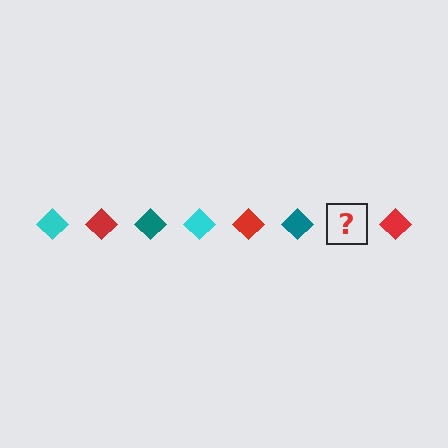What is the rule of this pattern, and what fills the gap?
The rule is that the pattern cycles through cyan, red, teal diamonds. The gap should be filled with a cyan diamond.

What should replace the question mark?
The question mark should be replaced with a cyan diamond.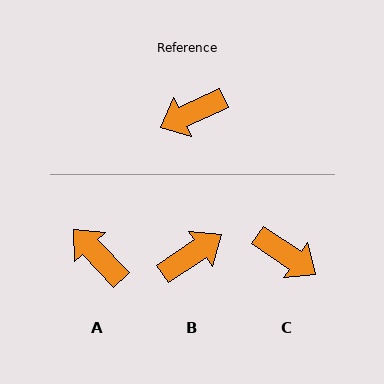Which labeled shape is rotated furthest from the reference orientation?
B, about 171 degrees away.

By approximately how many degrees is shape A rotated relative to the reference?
Approximately 71 degrees clockwise.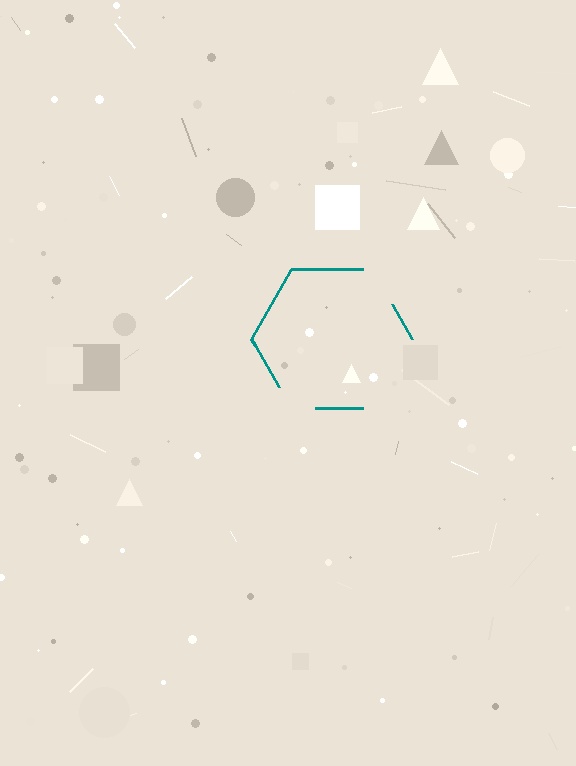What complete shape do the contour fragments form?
The contour fragments form a hexagon.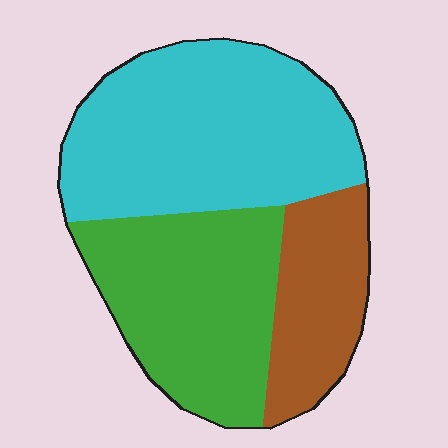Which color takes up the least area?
Brown, at roughly 20%.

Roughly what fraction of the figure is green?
Green covers around 35% of the figure.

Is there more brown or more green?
Green.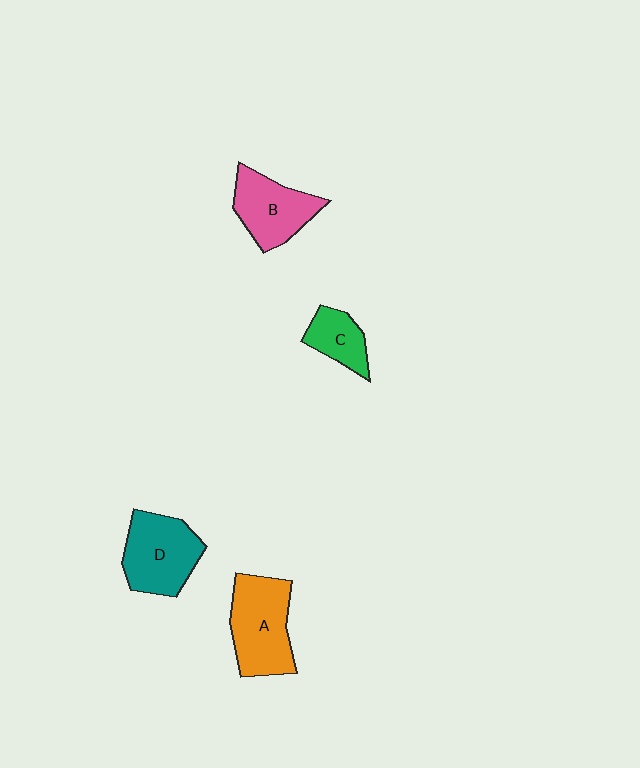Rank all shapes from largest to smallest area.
From largest to smallest: A (orange), D (teal), B (pink), C (green).